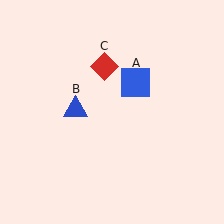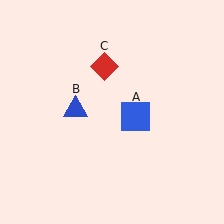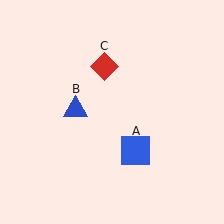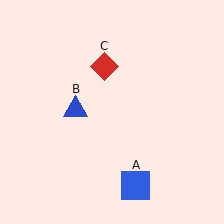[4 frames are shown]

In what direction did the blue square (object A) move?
The blue square (object A) moved down.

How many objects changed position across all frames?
1 object changed position: blue square (object A).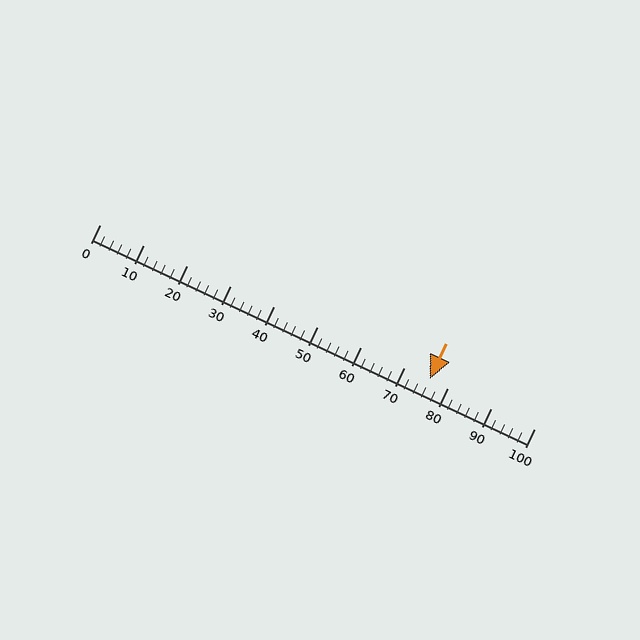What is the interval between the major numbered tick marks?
The major tick marks are spaced 10 units apart.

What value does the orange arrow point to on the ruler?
The orange arrow points to approximately 76.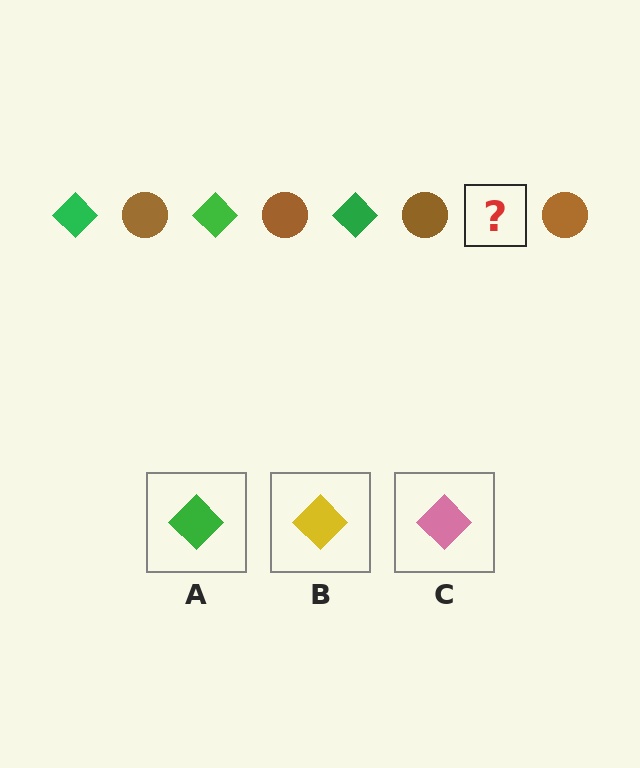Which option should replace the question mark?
Option A.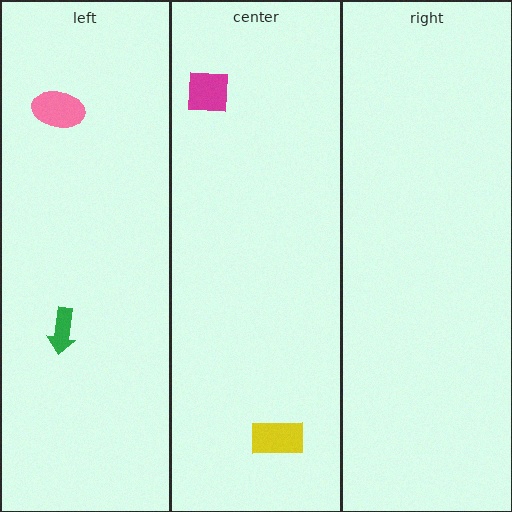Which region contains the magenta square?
The center region.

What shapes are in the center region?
The magenta square, the yellow rectangle.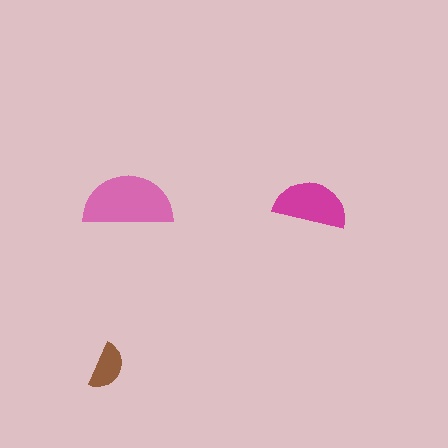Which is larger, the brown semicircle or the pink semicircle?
The pink one.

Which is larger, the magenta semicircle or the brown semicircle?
The magenta one.